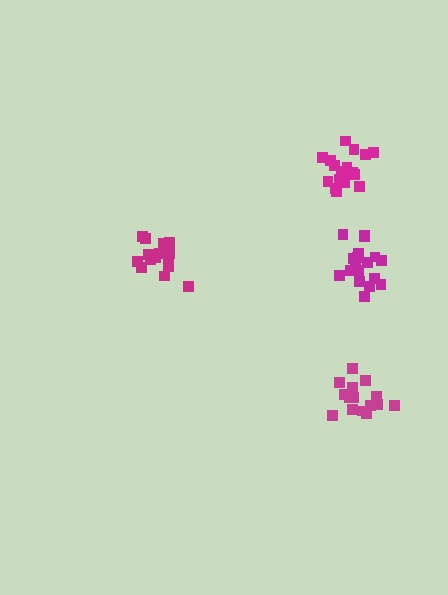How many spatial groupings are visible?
There are 4 spatial groupings.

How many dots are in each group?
Group 1: 17 dots, Group 2: 16 dots, Group 3: 16 dots, Group 4: 20 dots (69 total).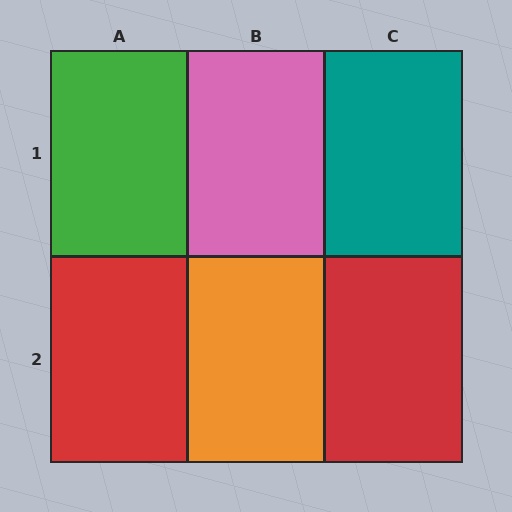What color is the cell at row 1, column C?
Teal.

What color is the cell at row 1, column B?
Pink.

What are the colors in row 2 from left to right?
Red, orange, red.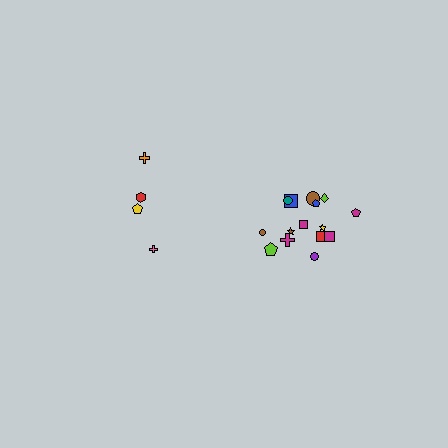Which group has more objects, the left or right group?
The right group.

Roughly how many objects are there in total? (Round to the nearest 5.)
Roughly 20 objects in total.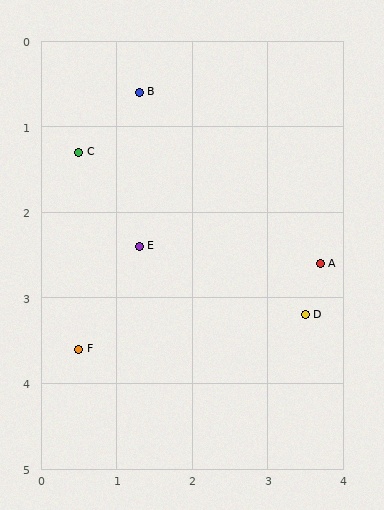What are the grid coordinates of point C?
Point C is at approximately (0.5, 1.3).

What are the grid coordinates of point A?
Point A is at approximately (3.7, 2.6).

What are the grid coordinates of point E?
Point E is at approximately (1.3, 2.4).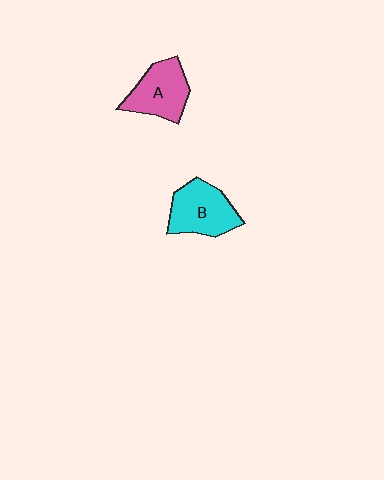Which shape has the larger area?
Shape B (cyan).